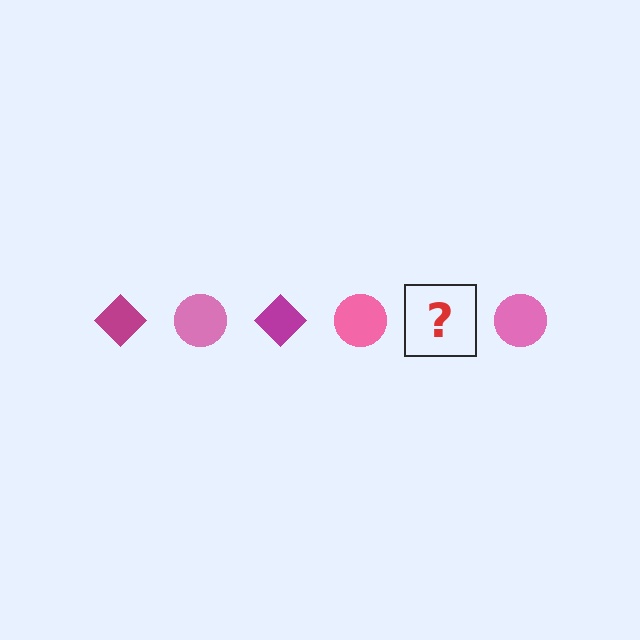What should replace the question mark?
The question mark should be replaced with a magenta diamond.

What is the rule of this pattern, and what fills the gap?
The rule is that the pattern alternates between magenta diamond and pink circle. The gap should be filled with a magenta diamond.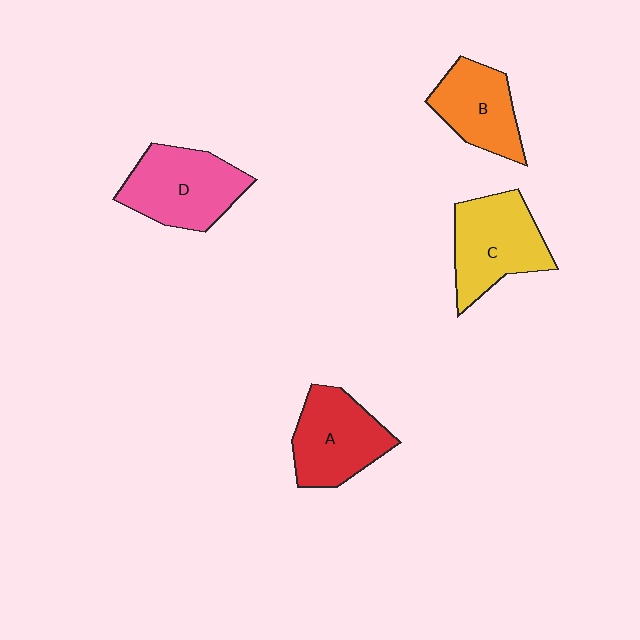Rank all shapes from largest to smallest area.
From largest to smallest: D (pink), C (yellow), A (red), B (orange).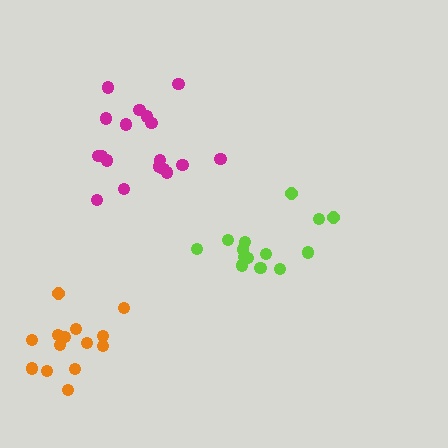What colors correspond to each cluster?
The clusters are colored: lime, magenta, orange.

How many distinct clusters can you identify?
There are 3 distinct clusters.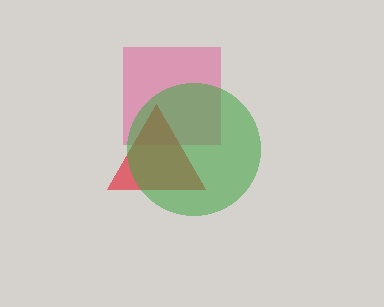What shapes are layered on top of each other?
The layered shapes are: a pink square, a red triangle, a green circle.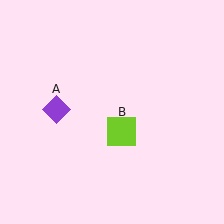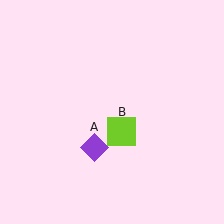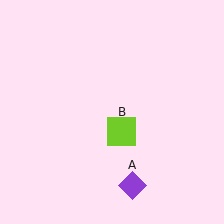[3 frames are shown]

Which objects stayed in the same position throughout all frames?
Lime square (object B) remained stationary.